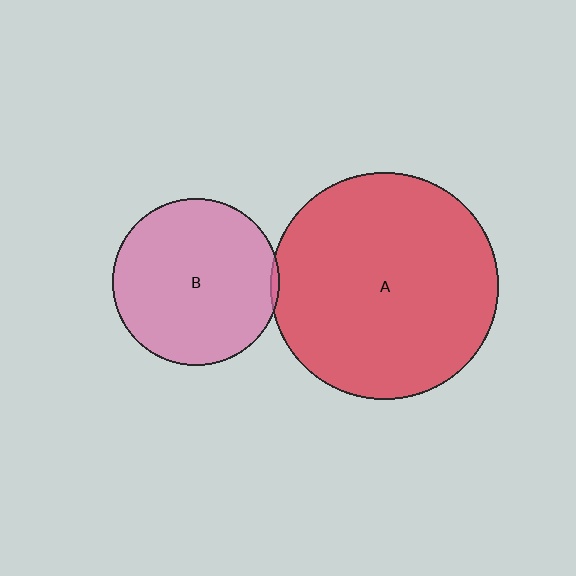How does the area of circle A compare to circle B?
Approximately 1.9 times.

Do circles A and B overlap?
Yes.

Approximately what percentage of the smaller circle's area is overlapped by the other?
Approximately 5%.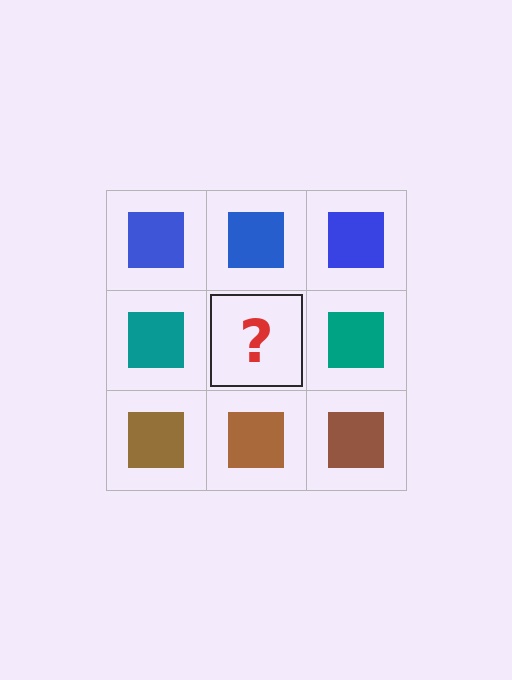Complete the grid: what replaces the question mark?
The question mark should be replaced with a teal square.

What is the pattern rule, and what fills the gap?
The rule is that each row has a consistent color. The gap should be filled with a teal square.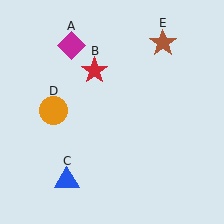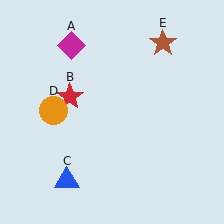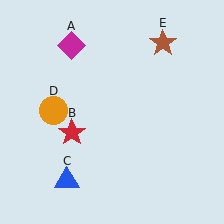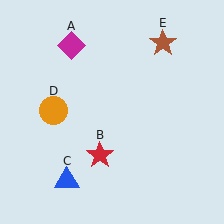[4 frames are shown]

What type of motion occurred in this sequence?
The red star (object B) rotated counterclockwise around the center of the scene.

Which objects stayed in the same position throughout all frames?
Magenta diamond (object A) and blue triangle (object C) and orange circle (object D) and brown star (object E) remained stationary.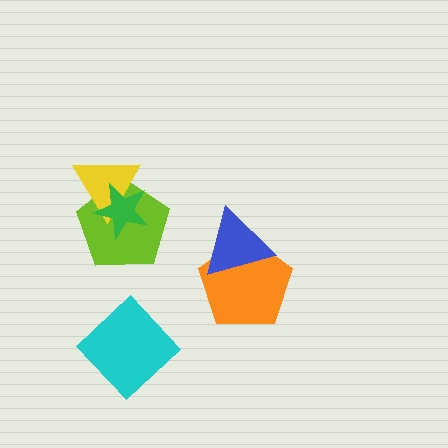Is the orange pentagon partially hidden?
Yes, it is partially covered by another shape.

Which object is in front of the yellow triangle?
The green star is in front of the yellow triangle.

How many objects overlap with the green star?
2 objects overlap with the green star.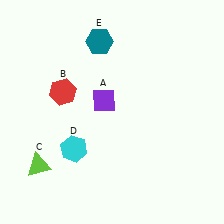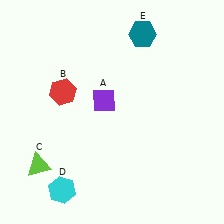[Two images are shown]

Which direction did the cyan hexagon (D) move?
The cyan hexagon (D) moved down.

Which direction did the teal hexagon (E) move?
The teal hexagon (E) moved right.